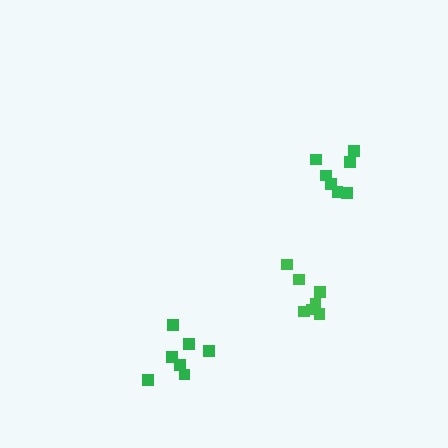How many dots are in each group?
Group 1: 7 dots, Group 2: 7 dots, Group 3: 7 dots (21 total).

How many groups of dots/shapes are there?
There are 3 groups.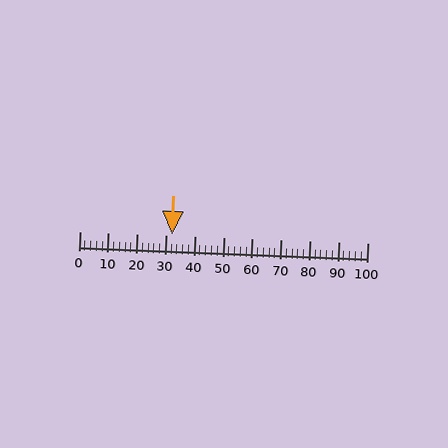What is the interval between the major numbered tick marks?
The major tick marks are spaced 10 units apart.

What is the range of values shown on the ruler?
The ruler shows values from 0 to 100.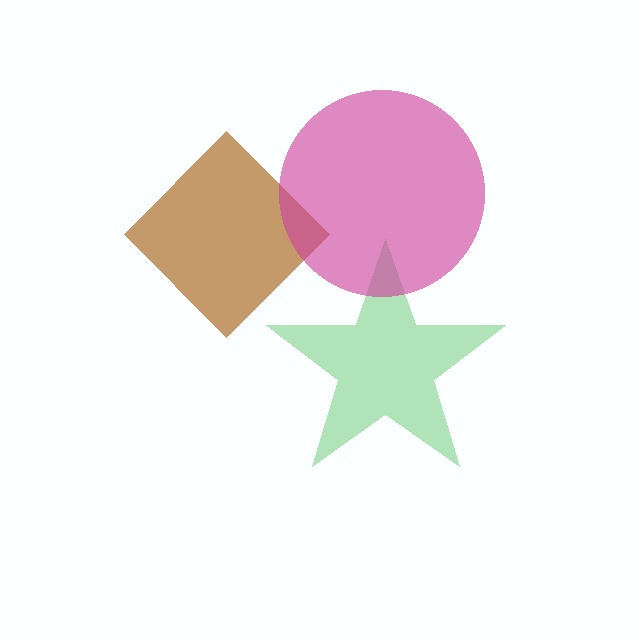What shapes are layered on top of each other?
The layered shapes are: a brown diamond, a green star, a magenta circle.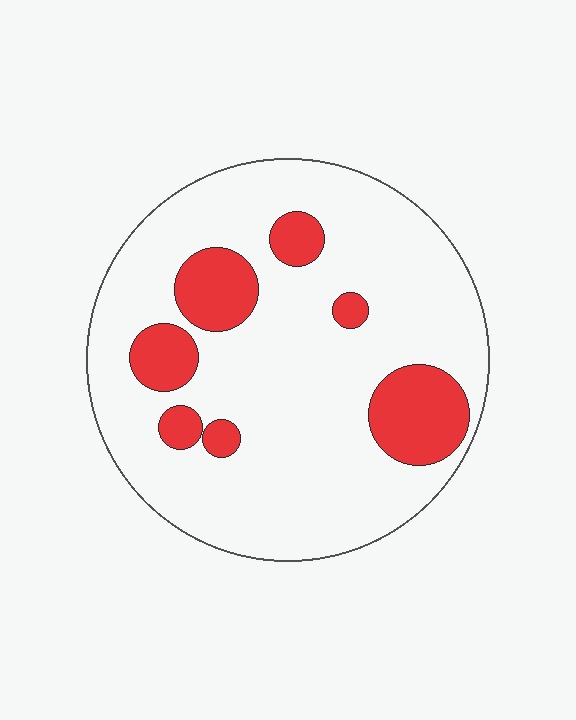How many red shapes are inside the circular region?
7.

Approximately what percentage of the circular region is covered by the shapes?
Approximately 20%.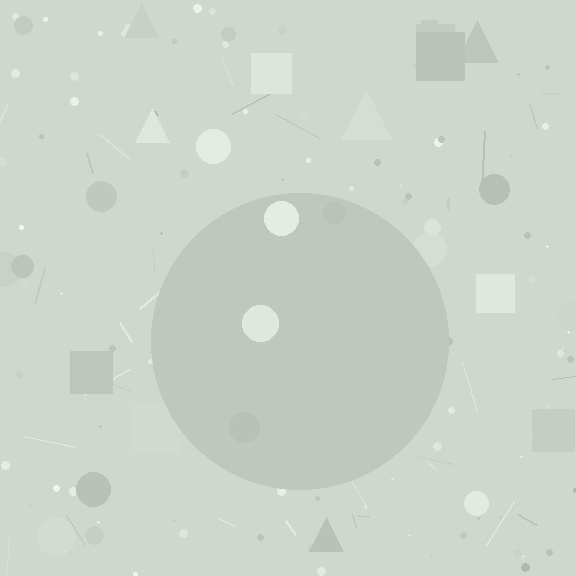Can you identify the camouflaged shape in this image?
The camouflaged shape is a circle.